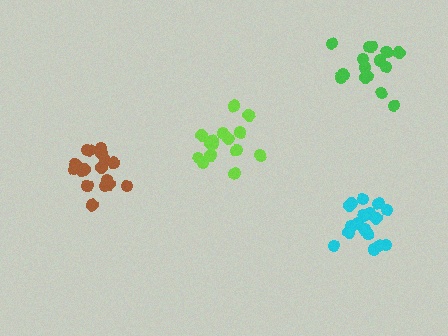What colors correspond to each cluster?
The clusters are colored: green, cyan, lime, brown.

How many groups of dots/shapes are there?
There are 4 groups.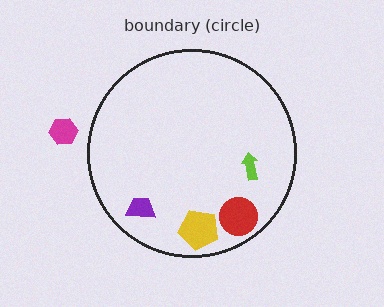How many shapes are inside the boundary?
4 inside, 1 outside.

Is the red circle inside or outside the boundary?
Inside.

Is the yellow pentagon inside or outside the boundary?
Inside.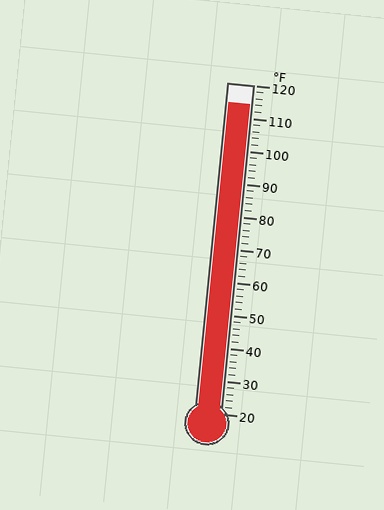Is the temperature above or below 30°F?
The temperature is above 30°F.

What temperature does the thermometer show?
The thermometer shows approximately 114°F.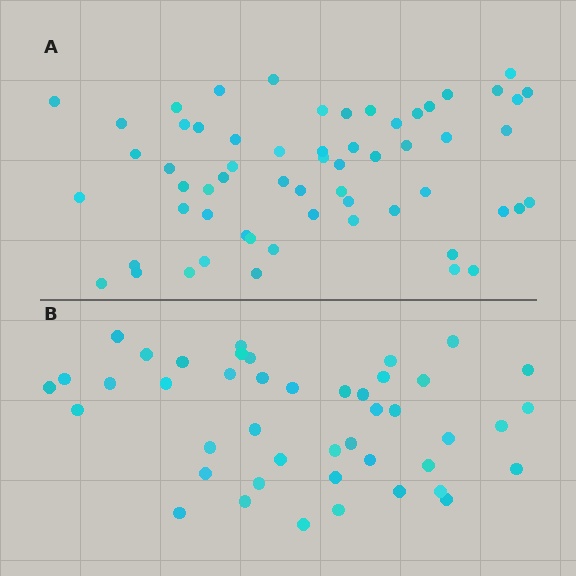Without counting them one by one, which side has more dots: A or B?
Region A (the top region) has more dots.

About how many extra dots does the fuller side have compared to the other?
Region A has approximately 15 more dots than region B.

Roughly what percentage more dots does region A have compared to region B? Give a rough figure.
About 35% more.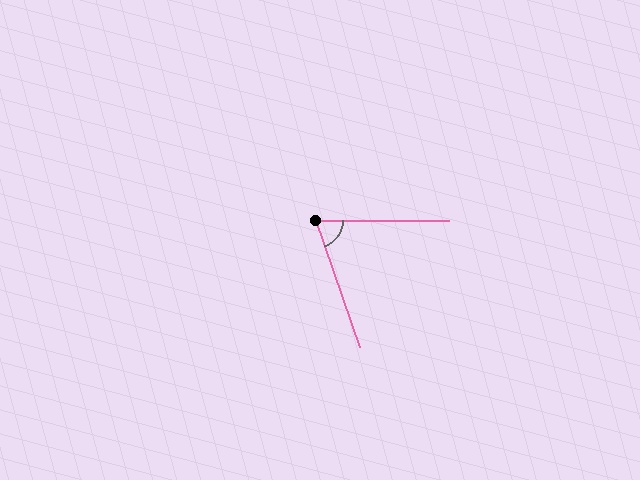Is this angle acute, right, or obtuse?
It is acute.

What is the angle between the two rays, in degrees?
Approximately 71 degrees.